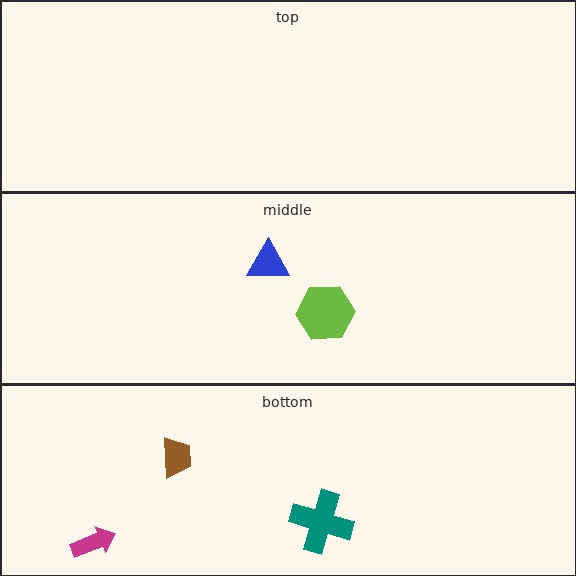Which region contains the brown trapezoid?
The bottom region.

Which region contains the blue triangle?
The middle region.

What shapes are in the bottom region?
The brown trapezoid, the teal cross, the magenta arrow.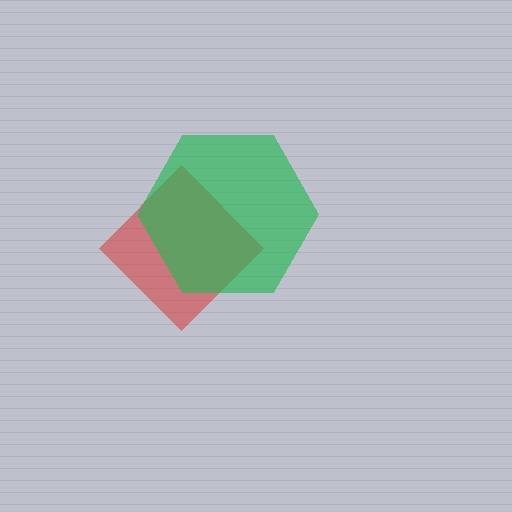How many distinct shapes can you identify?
There are 2 distinct shapes: a red diamond, a green hexagon.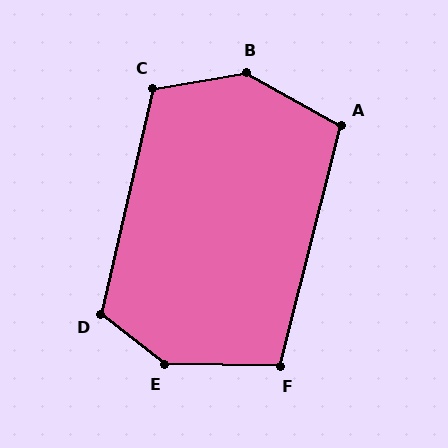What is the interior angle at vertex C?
Approximately 113 degrees (obtuse).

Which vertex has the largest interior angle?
E, at approximately 142 degrees.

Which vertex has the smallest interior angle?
F, at approximately 103 degrees.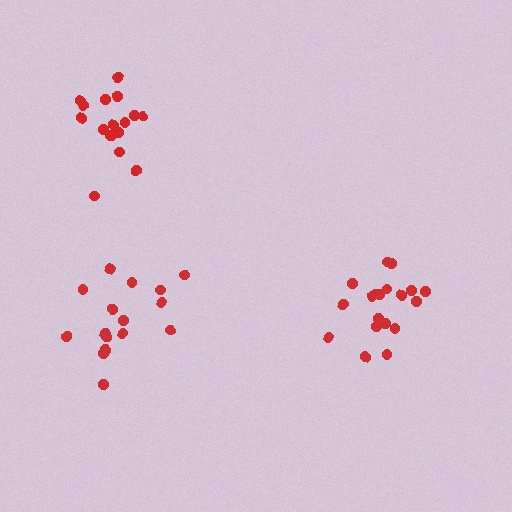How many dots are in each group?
Group 1: 16 dots, Group 2: 19 dots, Group 3: 16 dots (51 total).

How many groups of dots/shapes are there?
There are 3 groups.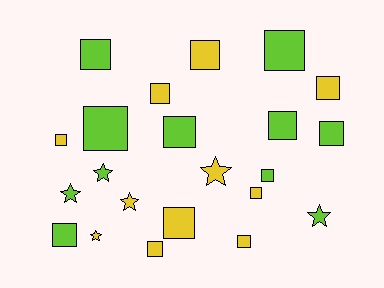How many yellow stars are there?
There are 3 yellow stars.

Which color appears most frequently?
Lime, with 11 objects.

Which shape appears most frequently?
Square, with 16 objects.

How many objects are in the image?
There are 22 objects.